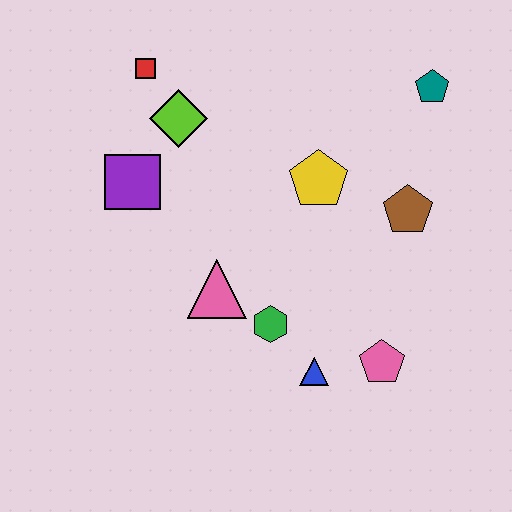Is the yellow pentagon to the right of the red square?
Yes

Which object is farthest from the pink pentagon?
The red square is farthest from the pink pentagon.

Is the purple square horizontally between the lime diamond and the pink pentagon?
No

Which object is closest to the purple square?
The lime diamond is closest to the purple square.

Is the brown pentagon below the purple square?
Yes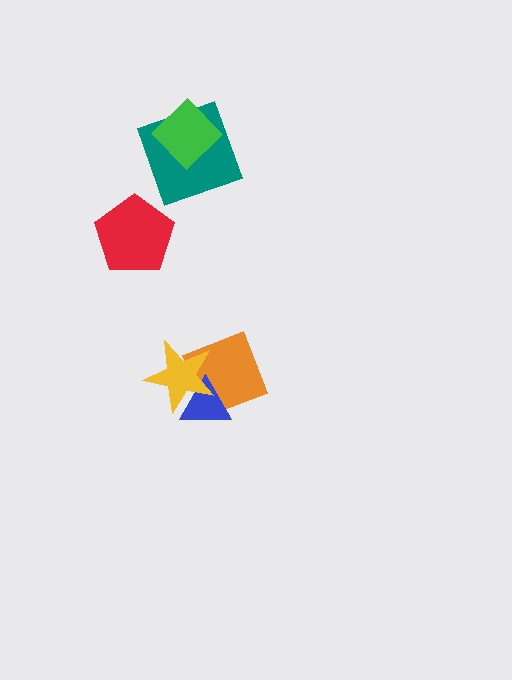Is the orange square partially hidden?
Yes, it is partially covered by another shape.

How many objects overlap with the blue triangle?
2 objects overlap with the blue triangle.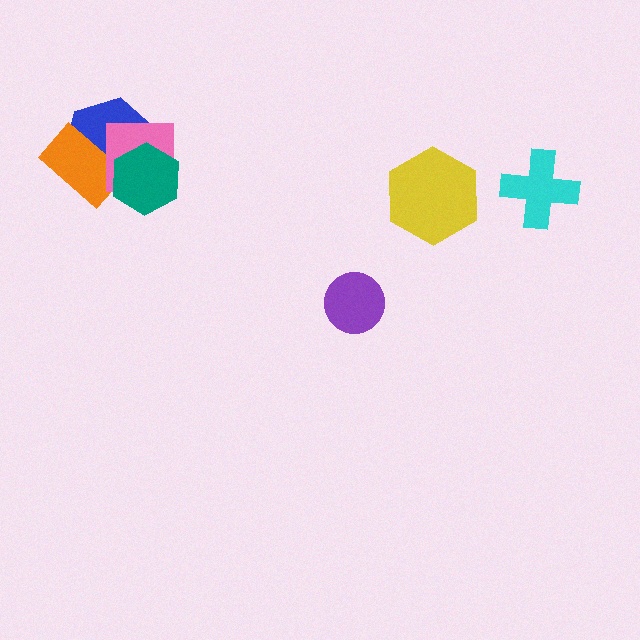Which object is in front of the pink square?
The teal hexagon is in front of the pink square.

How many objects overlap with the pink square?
3 objects overlap with the pink square.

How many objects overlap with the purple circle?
0 objects overlap with the purple circle.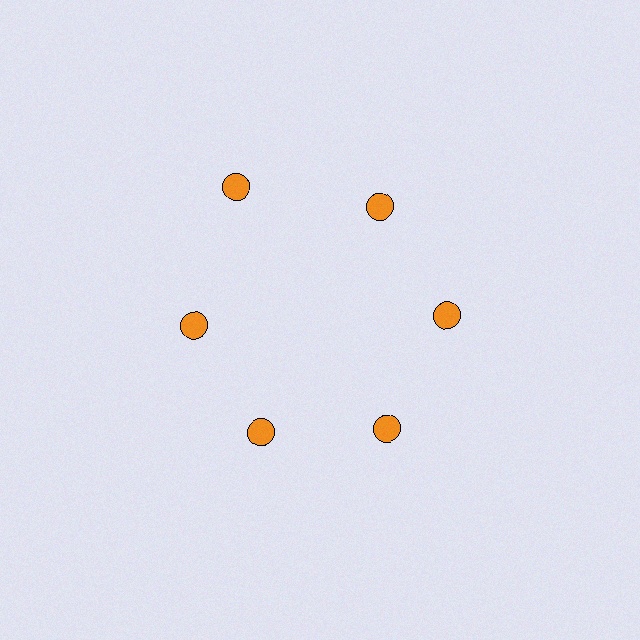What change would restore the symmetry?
The symmetry would be restored by moving it inward, back onto the ring so that all 6 circles sit at equal angles and equal distance from the center.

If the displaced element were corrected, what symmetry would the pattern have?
It would have 6-fold rotational symmetry — the pattern would map onto itself every 60 degrees.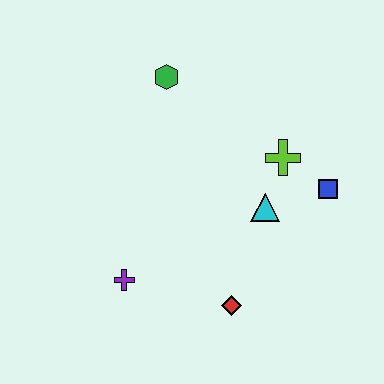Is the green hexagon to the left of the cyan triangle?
Yes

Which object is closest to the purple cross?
The red diamond is closest to the purple cross.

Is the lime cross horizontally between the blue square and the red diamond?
Yes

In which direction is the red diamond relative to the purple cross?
The red diamond is to the right of the purple cross.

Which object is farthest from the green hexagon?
The red diamond is farthest from the green hexagon.